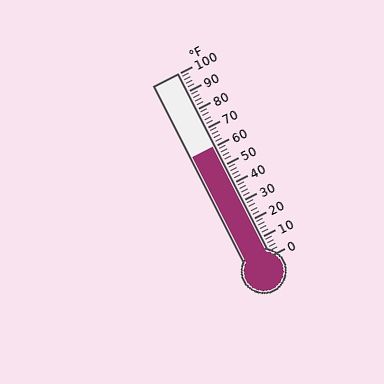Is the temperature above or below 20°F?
The temperature is above 20°F.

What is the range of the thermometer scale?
The thermometer scale ranges from 0°F to 100°F.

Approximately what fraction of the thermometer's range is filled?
The thermometer is filled to approximately 60% of its range.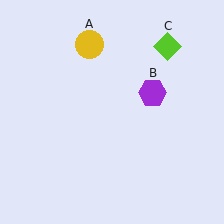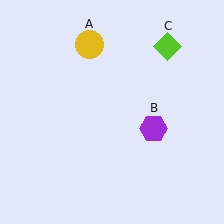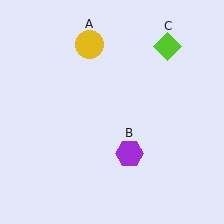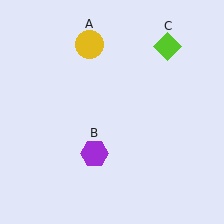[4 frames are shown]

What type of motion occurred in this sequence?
The purple hexagon (object B) rotated clockwise around the center of the scene.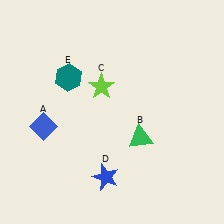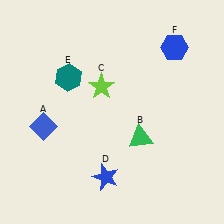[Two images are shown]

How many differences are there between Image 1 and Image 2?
There is 1 difference between the two images.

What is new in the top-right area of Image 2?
A blue hexagon (F) was added in the top-right area of Image 2.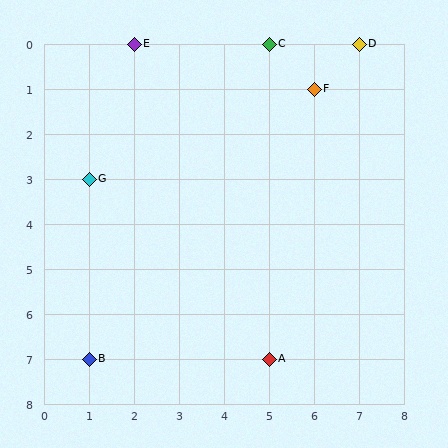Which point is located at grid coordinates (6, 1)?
Point F is at (6, 1).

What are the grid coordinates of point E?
Point E is at grid coordinates (2, 0).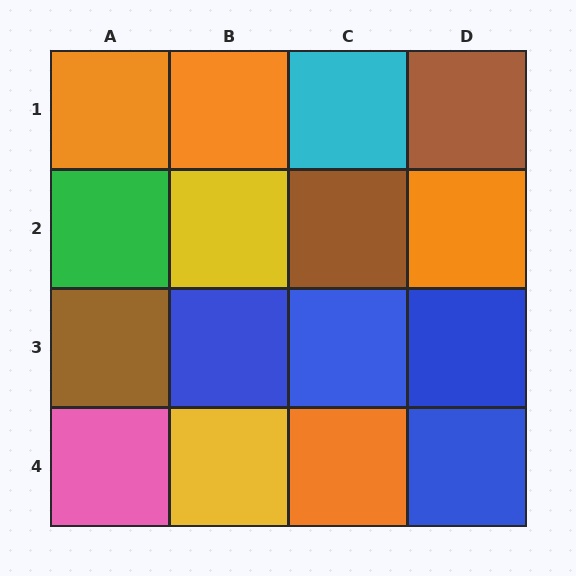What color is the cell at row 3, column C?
Blue.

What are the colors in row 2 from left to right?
Green, yellow, brown, orange.